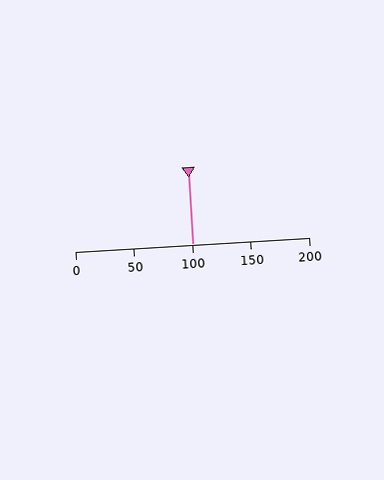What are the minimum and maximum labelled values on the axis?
The axis runs from 0 to 200.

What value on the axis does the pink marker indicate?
The marker indicates approximately 100.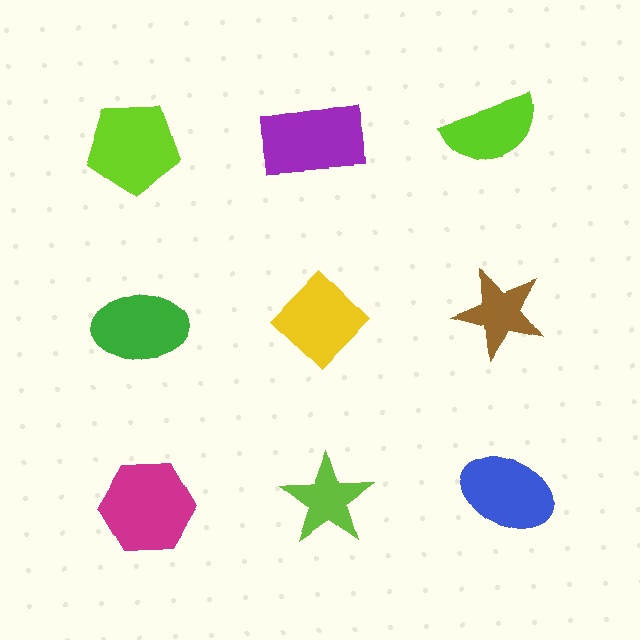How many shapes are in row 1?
3 shapes.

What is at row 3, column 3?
A blue ellipse.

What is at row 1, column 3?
A lime semicircle.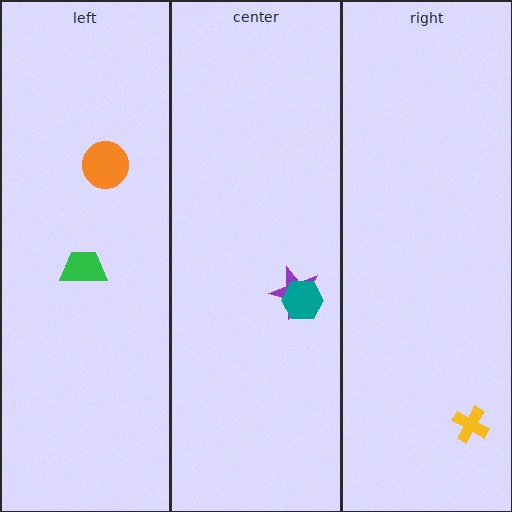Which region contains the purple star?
The center region.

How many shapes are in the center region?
2.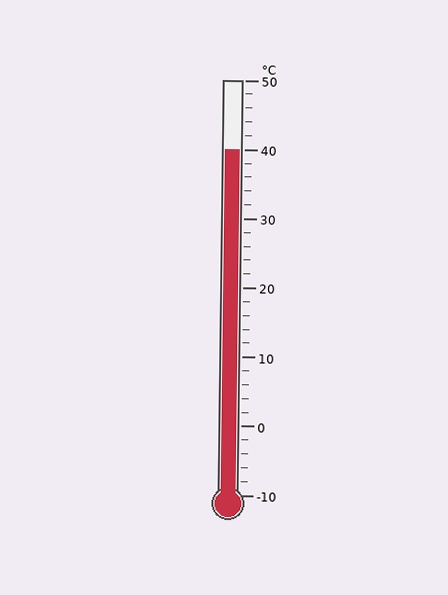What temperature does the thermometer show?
The thermometer shows approximately 40°C.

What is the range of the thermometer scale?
The thermometer scale ranges from -10°C to 50°C.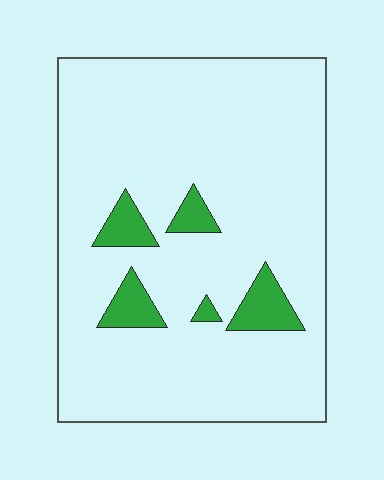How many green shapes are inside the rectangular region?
5.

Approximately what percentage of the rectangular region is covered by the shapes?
Approximately 10%.